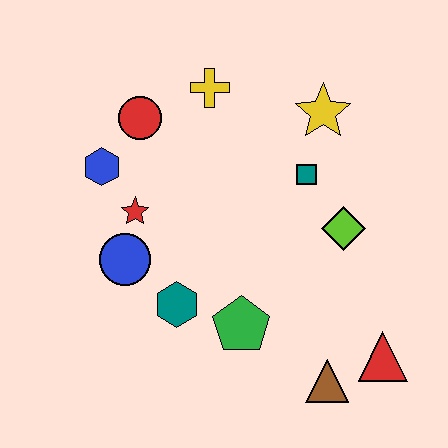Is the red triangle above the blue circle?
No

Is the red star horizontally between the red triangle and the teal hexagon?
No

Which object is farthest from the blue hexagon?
The red triangle is farthest from the blue hexagon.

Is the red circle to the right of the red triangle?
No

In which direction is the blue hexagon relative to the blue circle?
The blue hexagon is above the blue circle.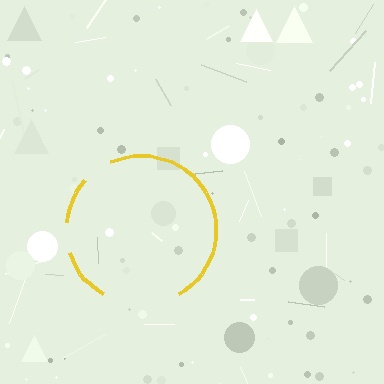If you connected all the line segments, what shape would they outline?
They would outline a circle.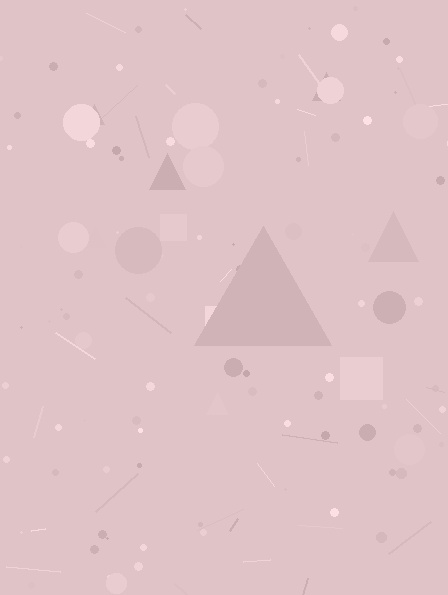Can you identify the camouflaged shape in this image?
The camouflaged shape is a triangle.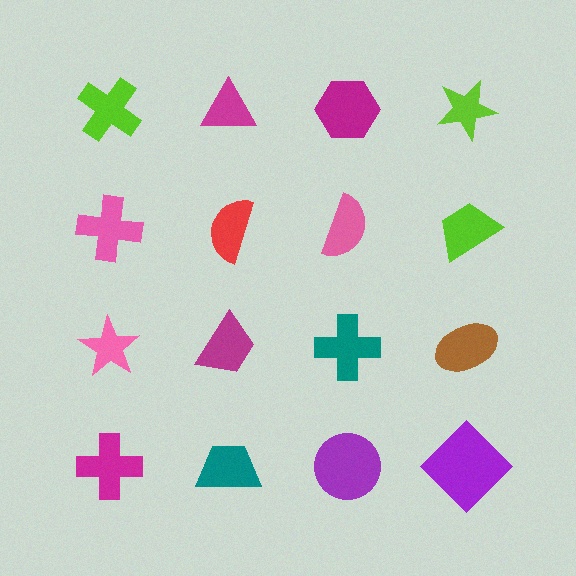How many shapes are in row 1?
4 shapes.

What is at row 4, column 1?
A magenta cross.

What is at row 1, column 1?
A lime cross.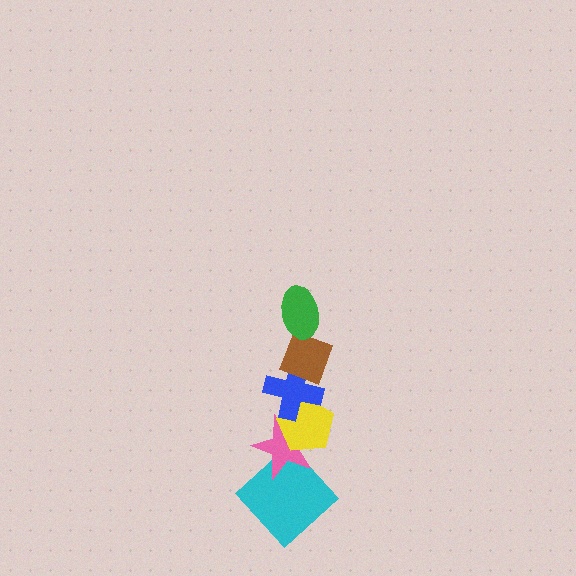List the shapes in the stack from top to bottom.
From top to bottom: the green ellipse, the brown diamond, the blue cross, the yellow pentagon, the pink star, the cyan diamond.